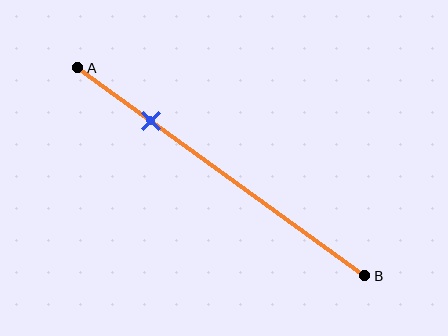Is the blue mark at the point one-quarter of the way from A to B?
Yes, the mark is approximately at the one-quarter point.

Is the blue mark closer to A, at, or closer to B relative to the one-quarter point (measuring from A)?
The blue mark is approximately at the one-quarter point of segment AB.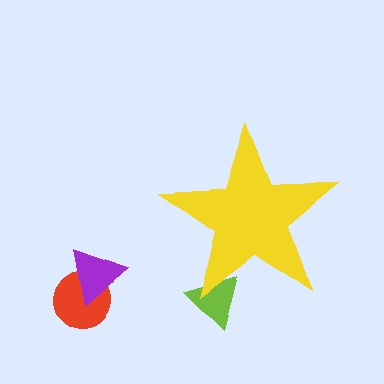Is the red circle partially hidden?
No, the red circle is fully visible.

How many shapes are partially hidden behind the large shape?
1 shape is partially hidden.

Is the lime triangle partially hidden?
Yes, the lime triangle is partially hidden behind the yellow star.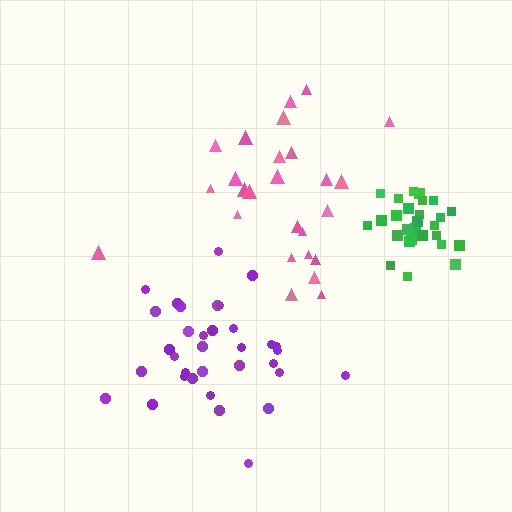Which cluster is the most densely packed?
Green.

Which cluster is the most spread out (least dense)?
Pink.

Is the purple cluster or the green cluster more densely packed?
Green.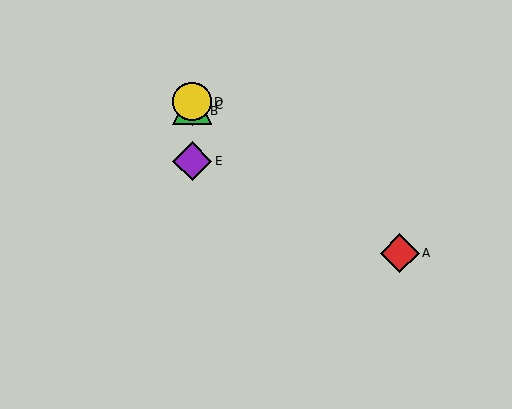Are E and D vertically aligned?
Yes, both are at x≈192.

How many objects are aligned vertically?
4 objects (B, C, D, E) are aligned vertically.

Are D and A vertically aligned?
No, D is at x≈192 and A is at x≈400.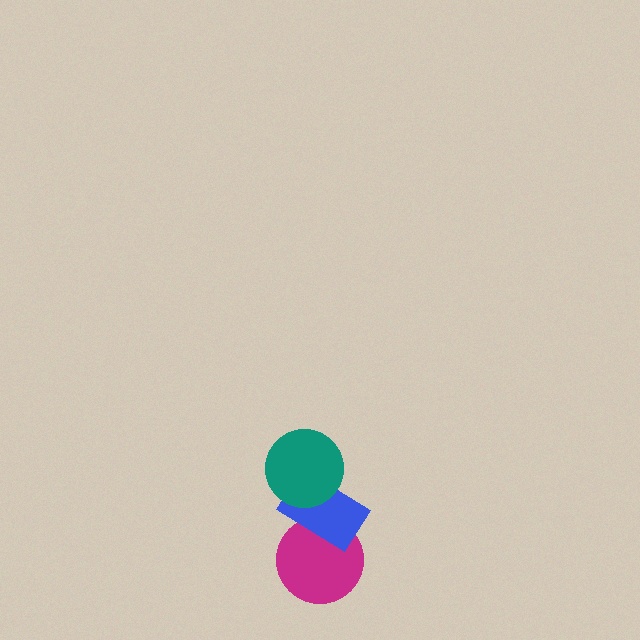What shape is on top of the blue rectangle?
The teal circle is on top of the blue rectangle.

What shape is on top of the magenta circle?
The blue rectangle is on top of the magenta circle.